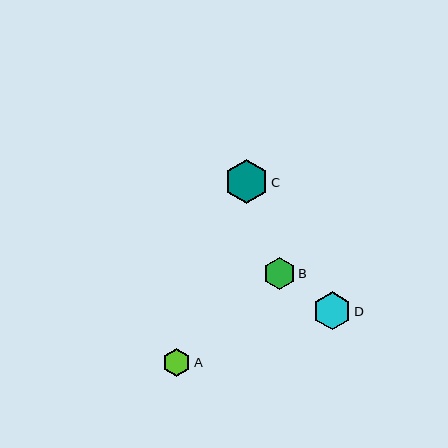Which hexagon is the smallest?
Hexagon A is the smallest with a size of approximately 28 pixels.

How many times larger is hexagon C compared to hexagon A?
Hexagon C is approximately 1.5 times the size of hexagon A.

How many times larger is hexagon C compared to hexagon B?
Hexagon C is approximately 1.3 times the size of hexagon B.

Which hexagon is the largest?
Hexagon C is the largest with a size of approximately 43 pixels.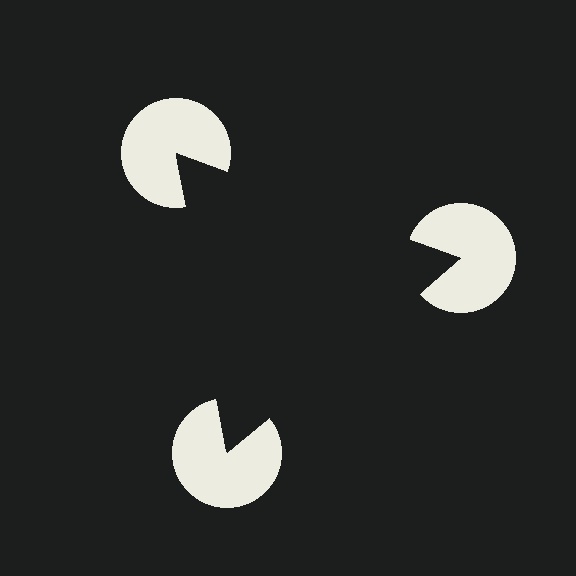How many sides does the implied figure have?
3 sides.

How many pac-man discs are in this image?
There are 3 — one at each vertex of the illusory triangle.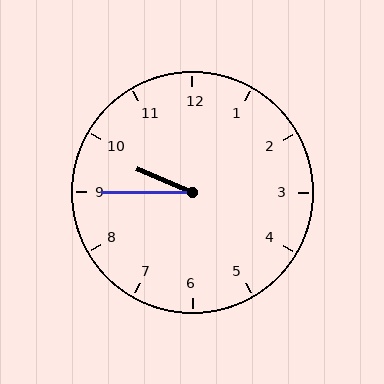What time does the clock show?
9:45.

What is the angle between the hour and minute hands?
Approximately 22 degrees.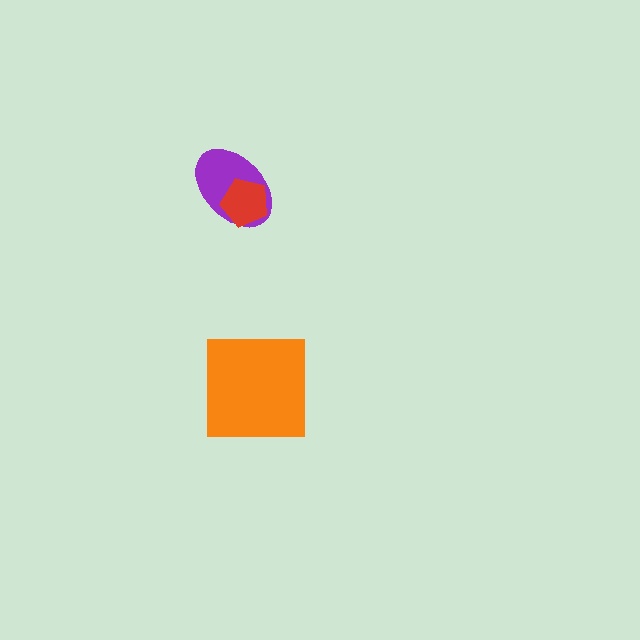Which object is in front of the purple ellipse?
The red pentagon is in front of the purple ellipse.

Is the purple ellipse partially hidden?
Yes, it is partially covered by another shape.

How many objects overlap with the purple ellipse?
1 object overlaps with the purple ellipse.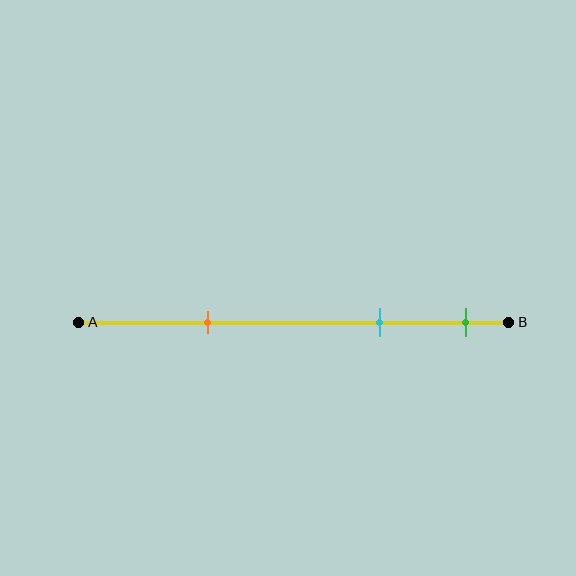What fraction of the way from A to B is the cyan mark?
The cyan mark is approximately 70% (0.7) of the way from A to B.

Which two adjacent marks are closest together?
The cyan and green marks are the closest adjacent pair.